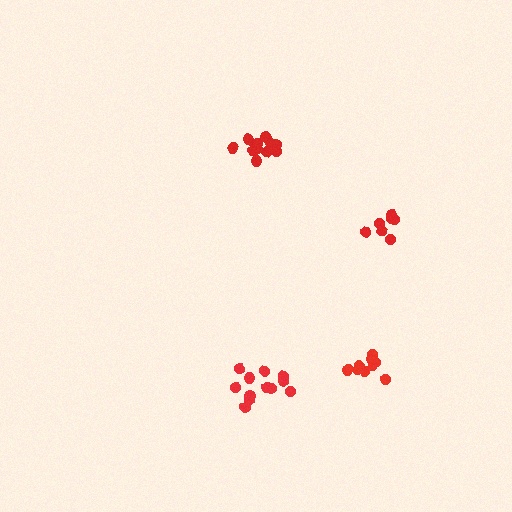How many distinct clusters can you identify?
There are 4 distinct clusters.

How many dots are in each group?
Group 1: 12 dots, Group 2: 9 dots, Group 3: 12 dots, Group 4: 7 dots (40 total).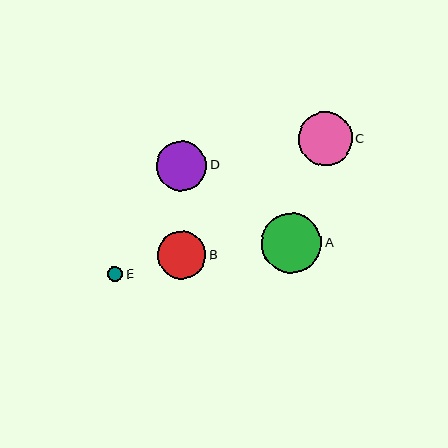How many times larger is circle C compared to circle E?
Circle C is approximately 3.6 times the size of circle E.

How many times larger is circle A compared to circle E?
Circle A is approximately 4.0 times the size of circle E.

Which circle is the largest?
Circle A is the largest with a size of approximately 60 pixels.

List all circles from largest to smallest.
From largest to smallest: A, C, D, B, E.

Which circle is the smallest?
Circle E is the smallest with a size of approximately 15 pixels.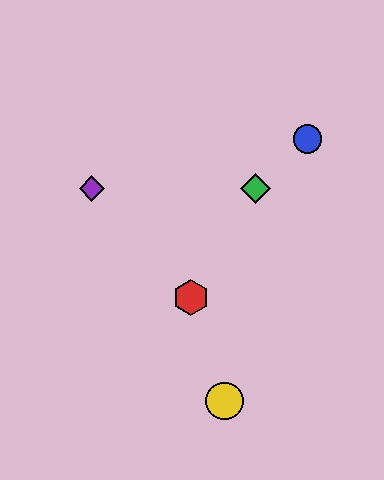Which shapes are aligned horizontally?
The green diamond, the purple diamond are aligned horizontally.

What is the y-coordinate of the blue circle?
The blue circle is at y≈139.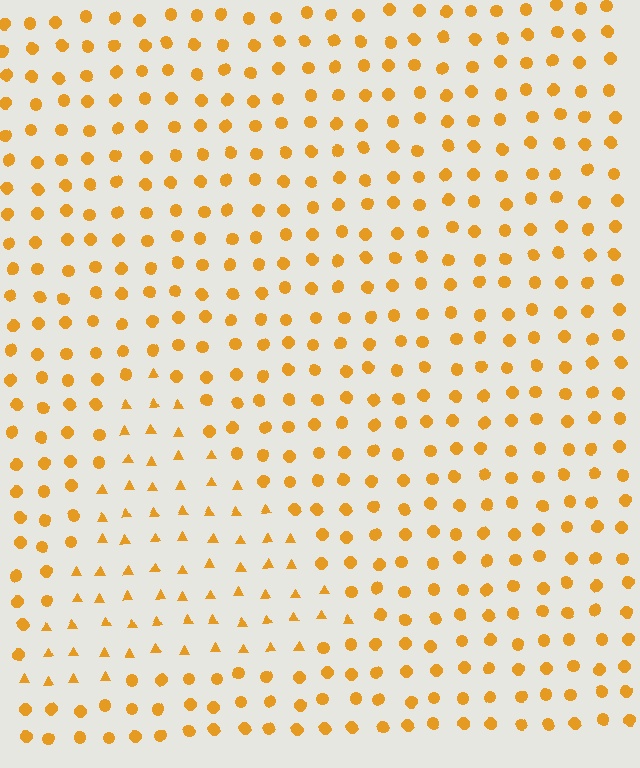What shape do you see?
I see a triangle.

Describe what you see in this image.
The image is filled with small orange elements arranged in a uniform grid. A triangle-shaped region contains triangles, while the surrounding area contains circles. The boundary is defined purely by the change in element shape.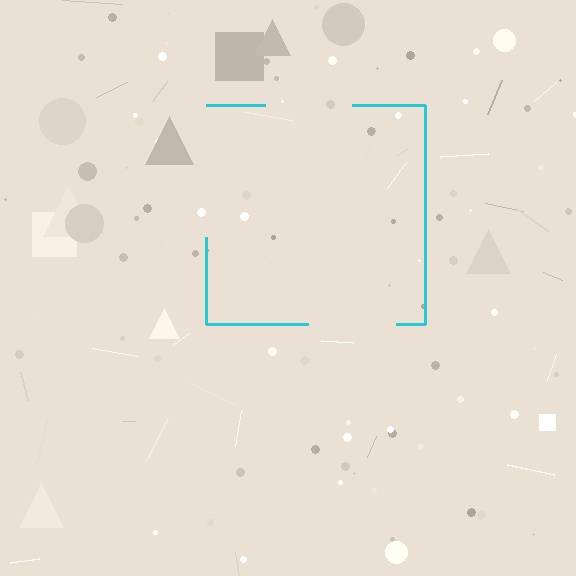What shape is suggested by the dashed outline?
The dashed outline suggests a square.